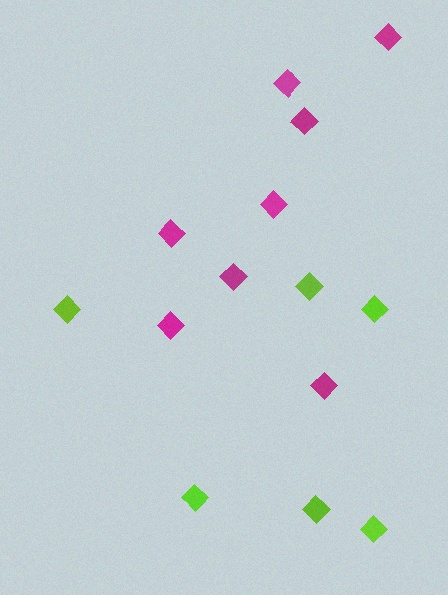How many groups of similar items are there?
There are 2 groups: one group of magenta diamonds (8) and one group of lime diamonds (6).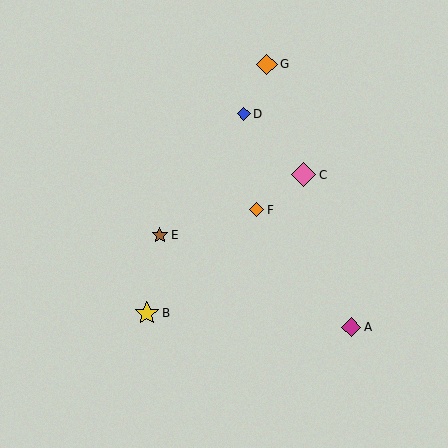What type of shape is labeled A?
Shape A is a magenta diamond.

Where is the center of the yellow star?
The center of the yellow star is at (147, 313).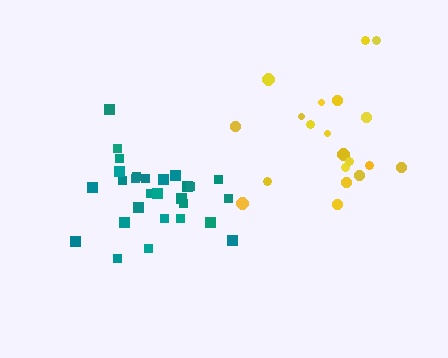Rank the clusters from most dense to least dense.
teal, yellow.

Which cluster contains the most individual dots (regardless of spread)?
Teal (28).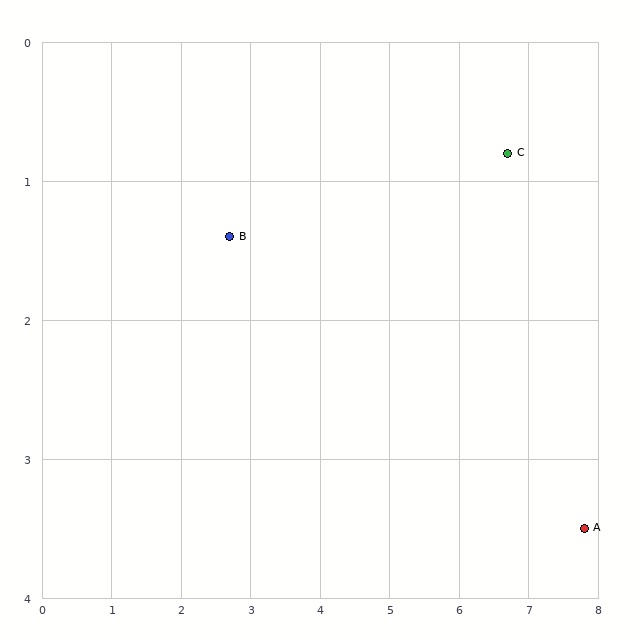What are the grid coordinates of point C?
Point C is at approximately (6.7, 0.8).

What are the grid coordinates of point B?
Point B is at approximately (2.7, 1.4).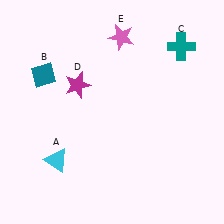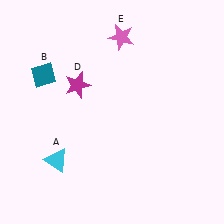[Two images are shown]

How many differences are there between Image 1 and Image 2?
There is 1 difference between the two images.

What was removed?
The teal cross (C) was removed in Image 2.